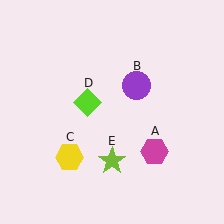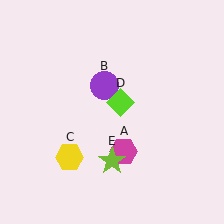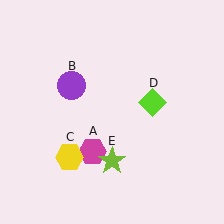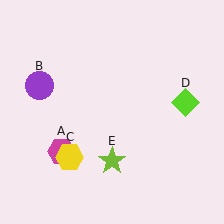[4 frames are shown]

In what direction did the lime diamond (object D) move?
The lime diamond (object D) moved right.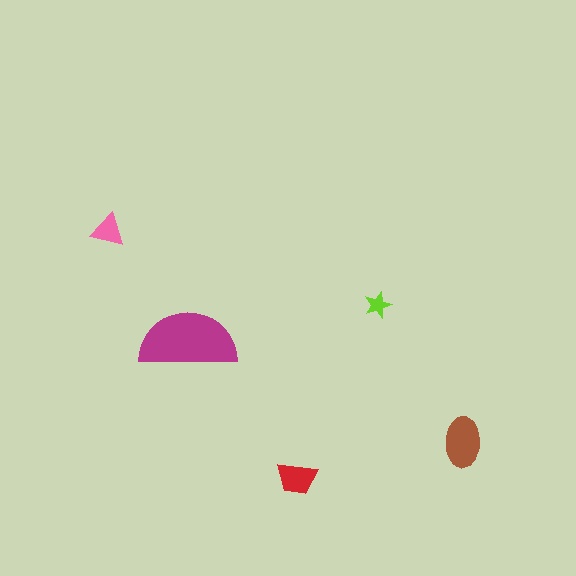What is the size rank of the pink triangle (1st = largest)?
4th.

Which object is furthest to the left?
The pink triangle is leftmost.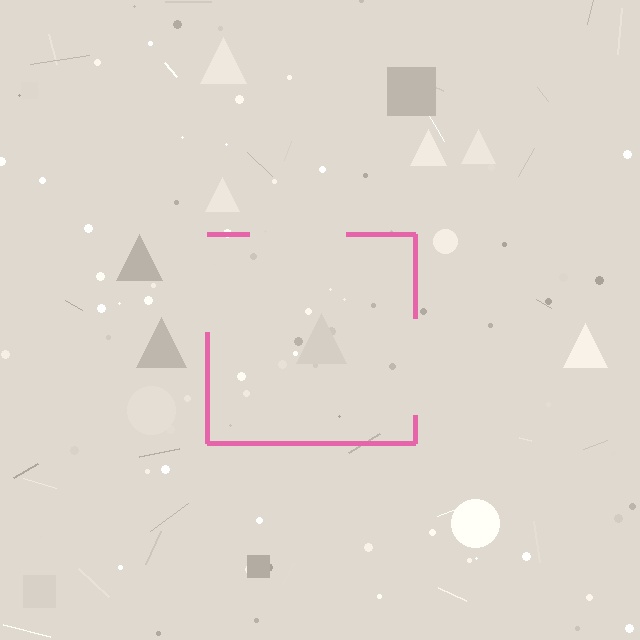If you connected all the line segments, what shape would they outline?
They would outline a square.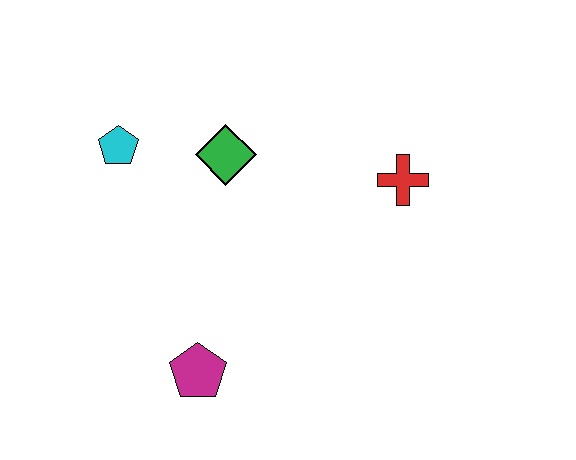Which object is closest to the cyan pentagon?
The green diamond is closest to the cyan pentagon.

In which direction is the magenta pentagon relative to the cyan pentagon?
The magenta pentagon is below the cyan pentagon.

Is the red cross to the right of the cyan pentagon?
Yes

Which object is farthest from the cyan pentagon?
The red cross is farthest from the cyan pentagon.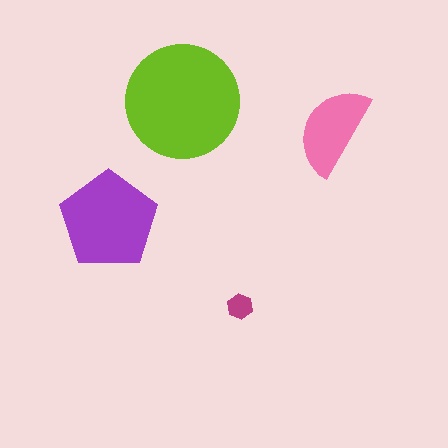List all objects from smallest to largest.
The magenta hexagon, the pink semicircle, the purple pentagon, the lime circle.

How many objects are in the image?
There are 4 objects in the image.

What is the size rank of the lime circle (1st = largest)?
1st.